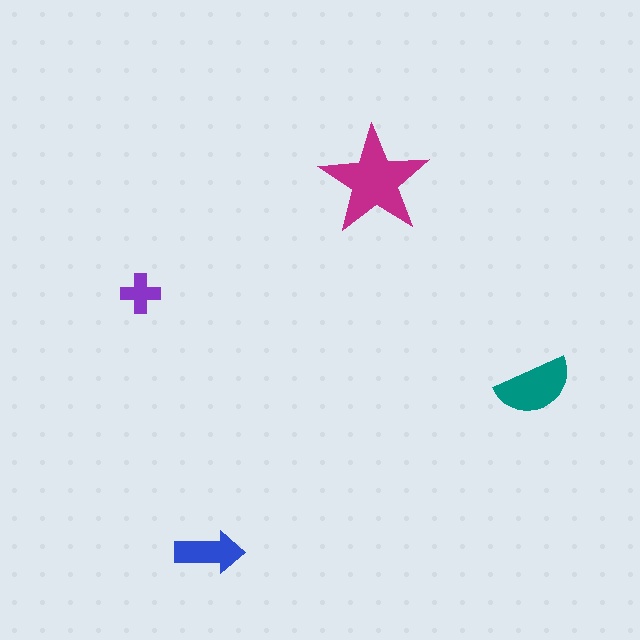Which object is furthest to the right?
The teal semicircle is rightmost.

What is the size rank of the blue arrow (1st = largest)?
3rd.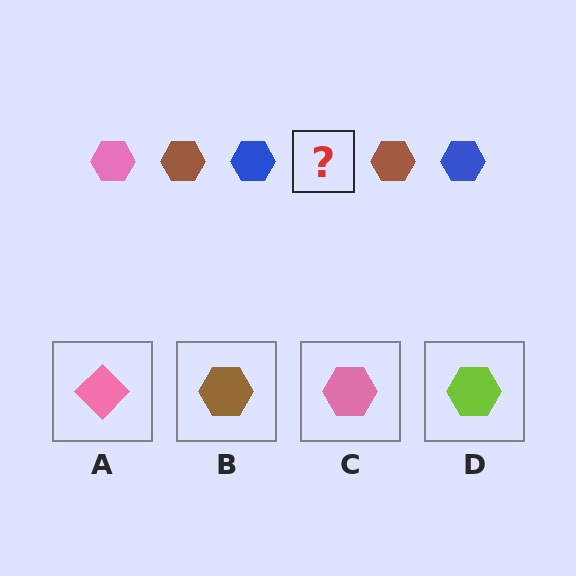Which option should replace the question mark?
Option C.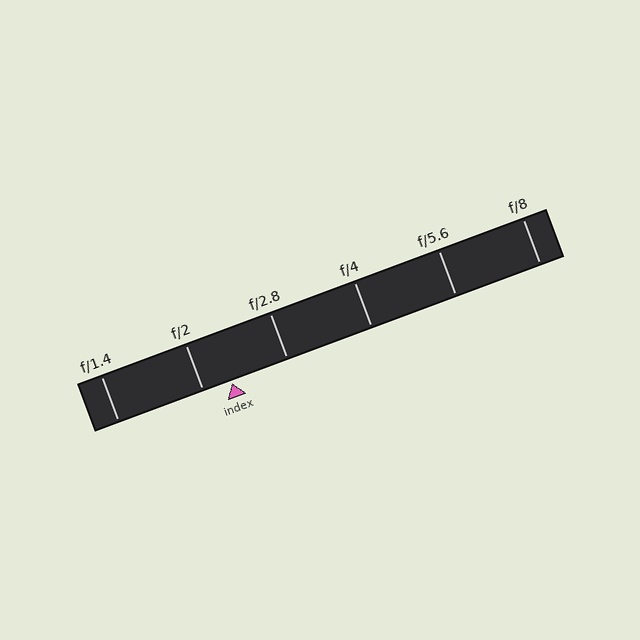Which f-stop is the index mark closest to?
The index mark is closest to f/2.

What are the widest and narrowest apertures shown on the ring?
The widest aperture shown is f/1.4 and the narrowest is f/8.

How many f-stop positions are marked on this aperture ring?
There are 6 f-stop positions marked.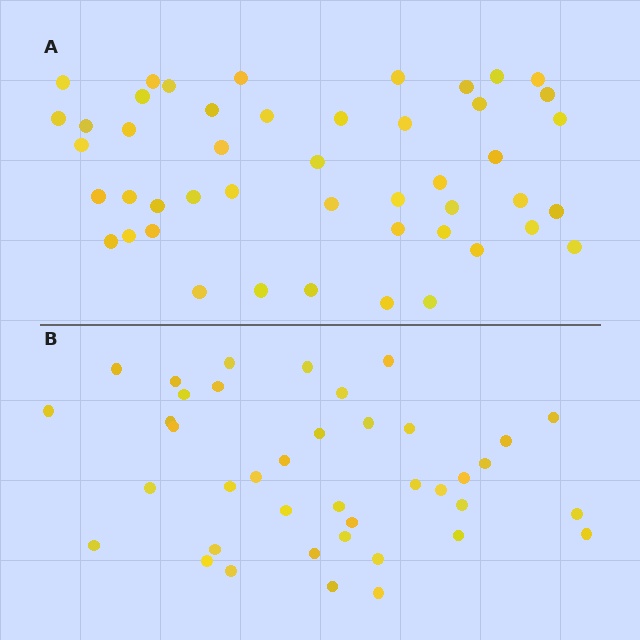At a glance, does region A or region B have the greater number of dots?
Region A (the top region) has more dots.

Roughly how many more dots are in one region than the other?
Region A has roughly 8 or so more dots than region B.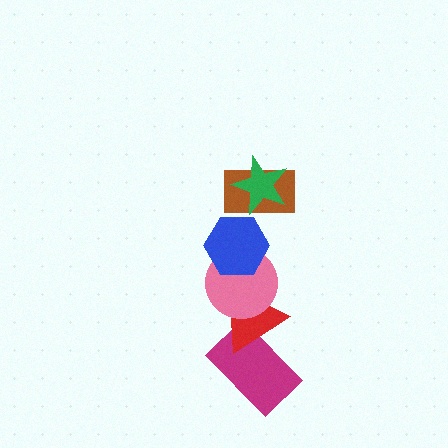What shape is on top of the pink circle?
The blue hexagon is on top of the pink circle.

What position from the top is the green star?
The green star is 1st from the top.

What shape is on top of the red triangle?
The pink circle is on top of the red triangle.